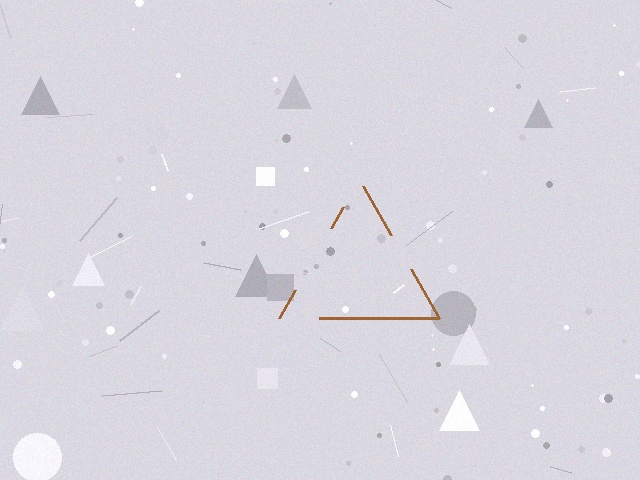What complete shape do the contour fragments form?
The contour fragments form a triangle.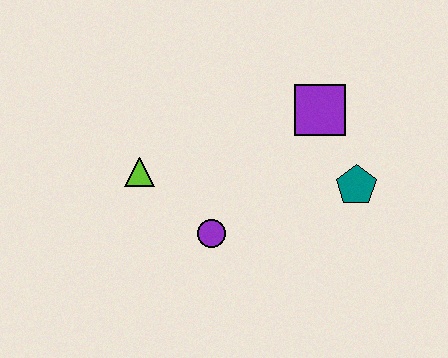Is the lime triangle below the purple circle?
No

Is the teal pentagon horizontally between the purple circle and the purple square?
No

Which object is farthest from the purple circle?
The purple square is farthest from the purple circle.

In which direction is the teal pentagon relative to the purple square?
The teal pentagon is below the purple square.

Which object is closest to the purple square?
The teal pentagon is closest to the purple square.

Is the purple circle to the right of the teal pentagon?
No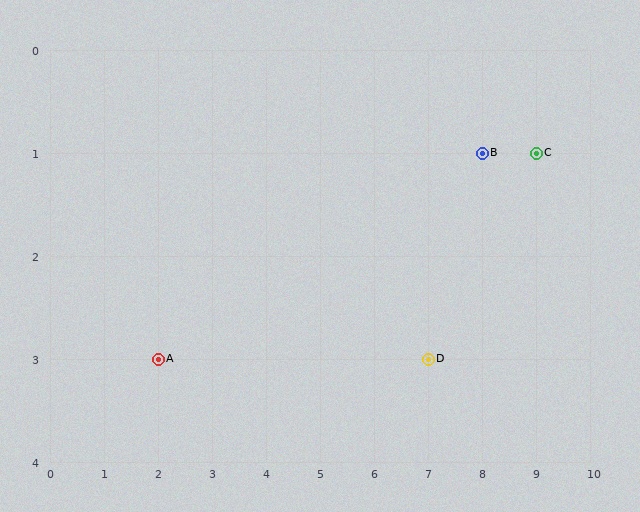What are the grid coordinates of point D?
Point D is at grid coordinates (7, 3).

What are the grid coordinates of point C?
Point C is at grid coordinates (9, 1).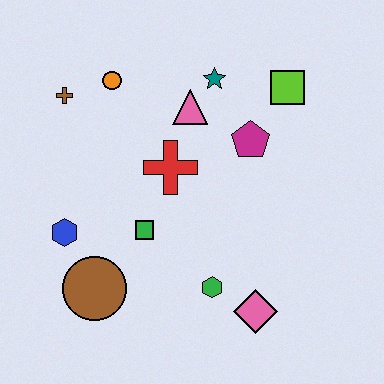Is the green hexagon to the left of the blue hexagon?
No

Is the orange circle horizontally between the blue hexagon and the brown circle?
No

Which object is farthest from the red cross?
The pink diamond is farthest from the red cross.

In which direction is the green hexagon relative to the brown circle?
The green hexagon is to the right of the brown circle.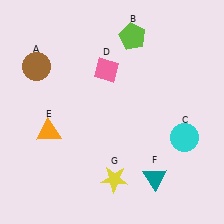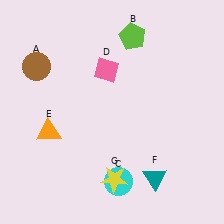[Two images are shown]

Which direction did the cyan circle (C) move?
The cyan circle (C) moved left.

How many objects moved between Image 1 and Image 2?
1 object moved between the two images.